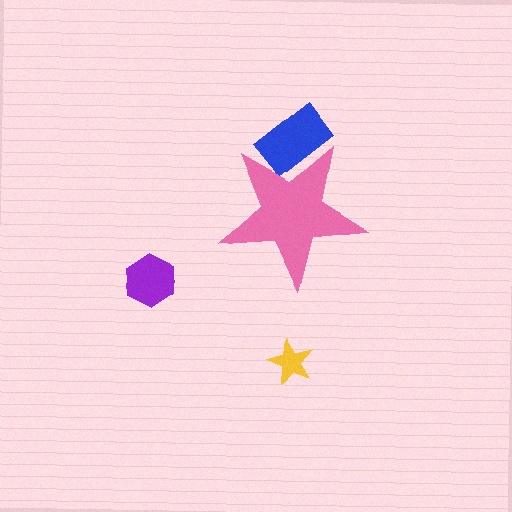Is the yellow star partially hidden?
No, the yellow star is fully visible.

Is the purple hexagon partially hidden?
No, the purple hexagon is fully visible.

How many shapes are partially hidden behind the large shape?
1 shape is partially hidden.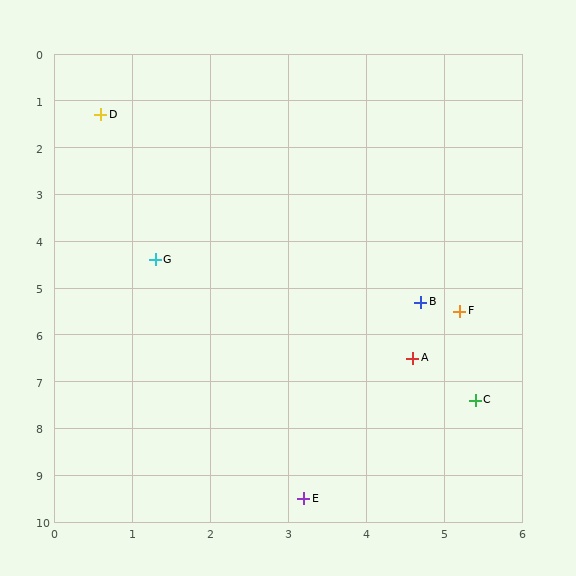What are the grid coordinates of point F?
Point F is at approximately (5.2, 5.5).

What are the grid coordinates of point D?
Point D is at approximately (0.6, 1.3).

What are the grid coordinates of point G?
Point G is at approximately (1.3, 4.4).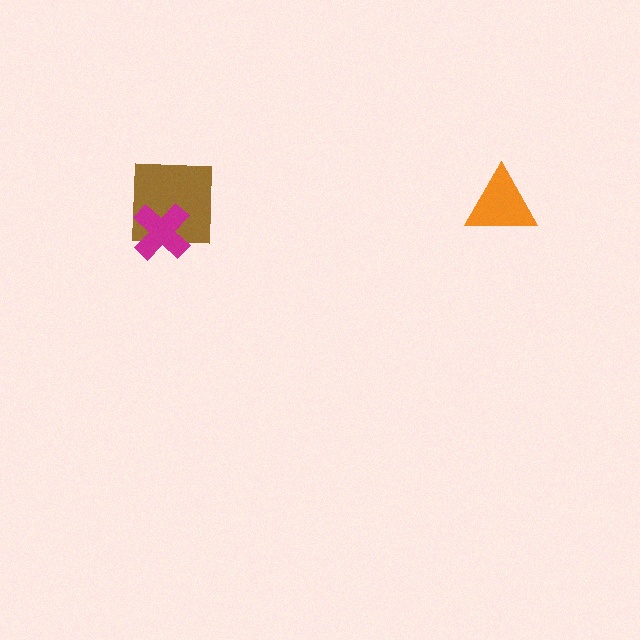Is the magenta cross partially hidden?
No, no other shape covers it.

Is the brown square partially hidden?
Yes, it is partially covered by another shape.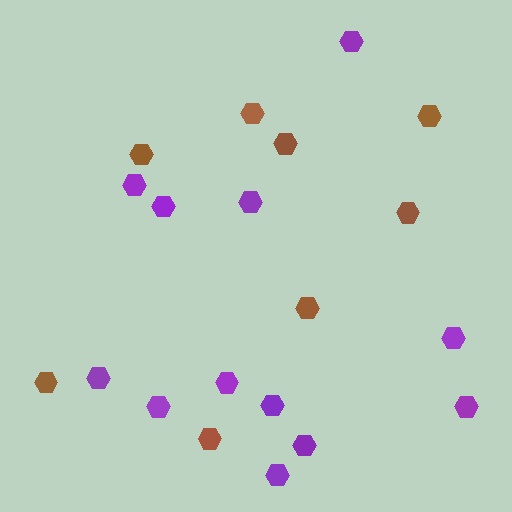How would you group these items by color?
There are 2 groups: one group of purple hexagons (12) and one group of brown hexagons (8).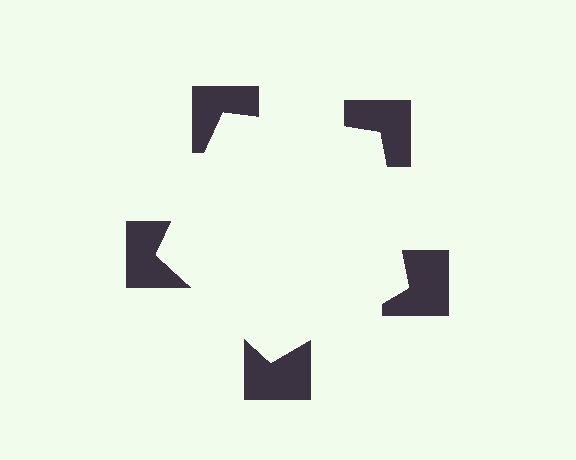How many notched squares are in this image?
There are 5 — one at each vertex of the illusory pentagon.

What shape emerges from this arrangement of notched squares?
An illusory pentagon — its edges are inferred from the aligned wedge cuts in the notched squares, not physically drawn.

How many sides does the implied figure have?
5 sides.